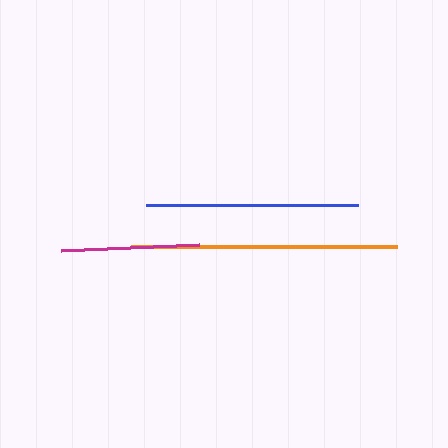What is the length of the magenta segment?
The magenta segment is approximately 139 pixels long.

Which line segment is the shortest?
The magenta line is the shortest at approximately 139 pixels.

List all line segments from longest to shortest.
From longest to shortest: orange, blue, magenta.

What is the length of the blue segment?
The blue segment is approximately 212 pixels long.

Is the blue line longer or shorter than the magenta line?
The blue line is longer than the magenta line.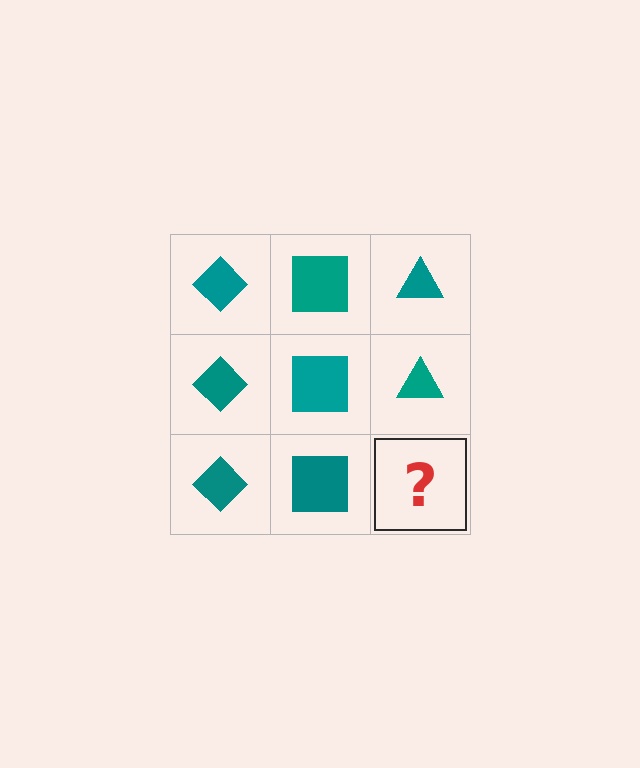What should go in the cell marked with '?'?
The missing cell should contain a teal triangle.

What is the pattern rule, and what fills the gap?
The rule is that each column has a consistent shape. The gap should be filled with a teal triangle.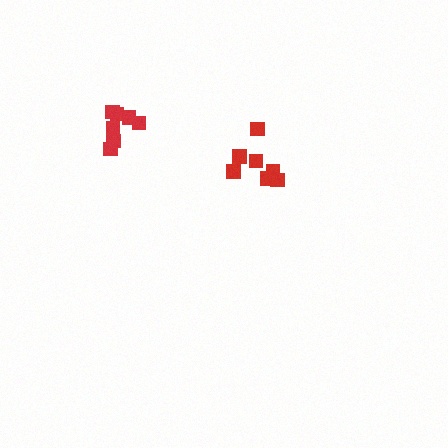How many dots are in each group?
Group 1: 7 dots, Group 2: 7 dots (14 total).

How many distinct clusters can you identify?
There are 2 distinct clusters.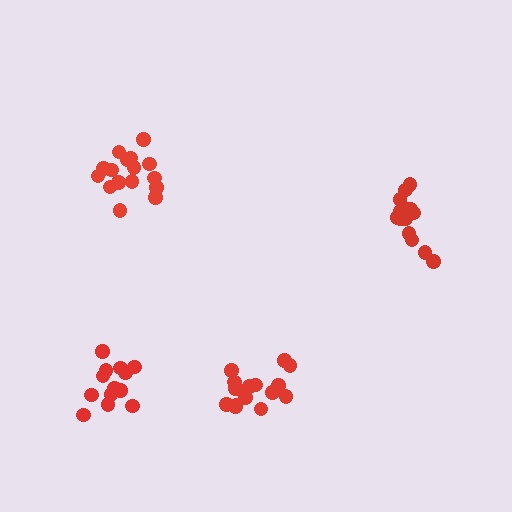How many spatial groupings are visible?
There are 4 spatial groupings.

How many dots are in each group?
Group 1: 15 dots, Group 2: 16 dots, Group 3: 15 dots, Group 4: 13 dots (59 total).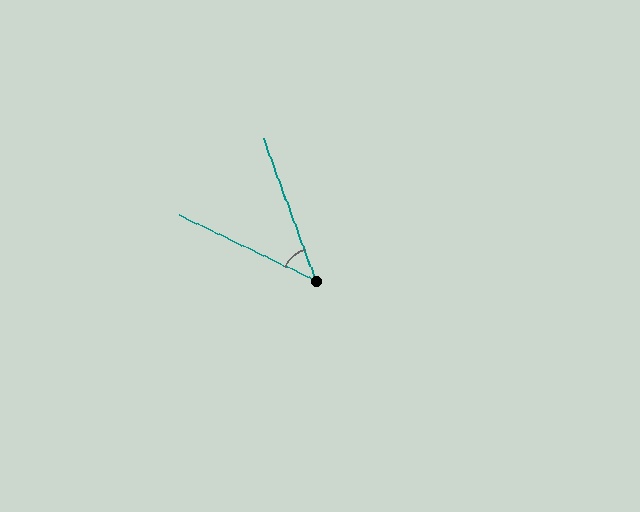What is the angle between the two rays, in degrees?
Approximately 44 degrees.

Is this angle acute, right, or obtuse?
It is acute.